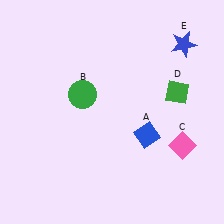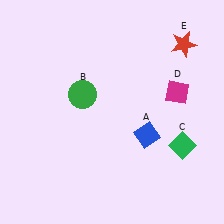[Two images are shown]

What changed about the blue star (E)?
In Image 1, E is blue. In Image 2, it changed to red.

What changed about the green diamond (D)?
In Image 1, D is green. In Image 2, it changed to magenta.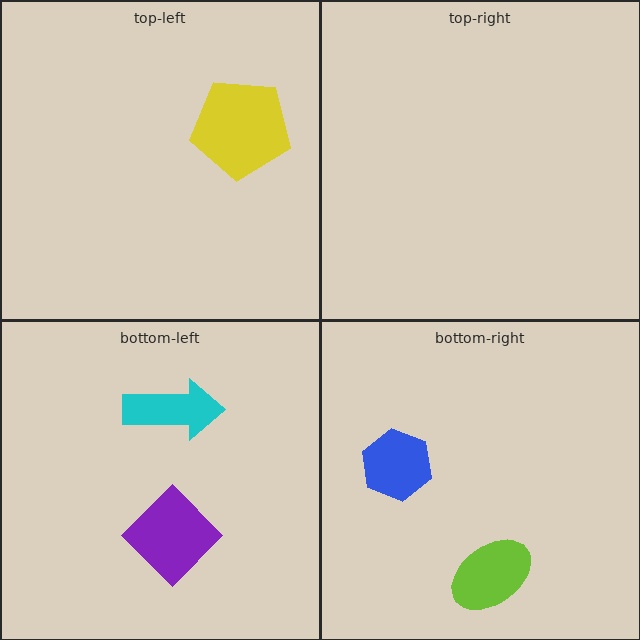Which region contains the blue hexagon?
The bottom-right region.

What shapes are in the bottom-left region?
The cyan arrow, the purple diamond.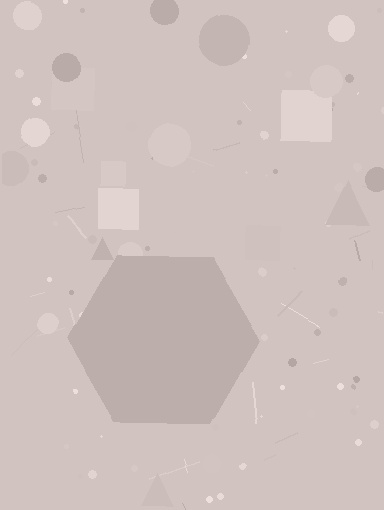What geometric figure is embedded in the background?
A hexagon is embedded in the background.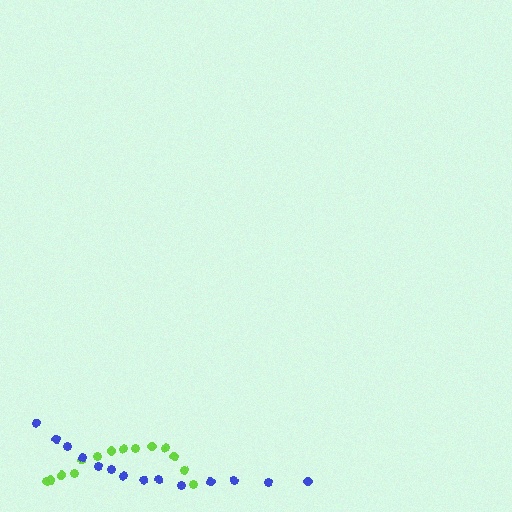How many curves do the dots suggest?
There are 2 distinct paths.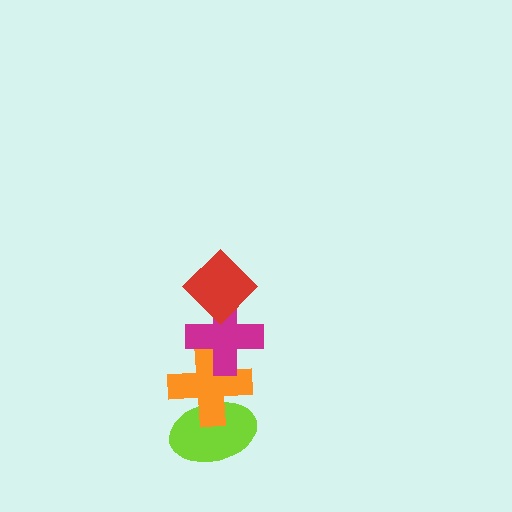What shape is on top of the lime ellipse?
The orange cross is on top of the lime ellipse.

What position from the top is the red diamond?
The red diamond is 1st from the top.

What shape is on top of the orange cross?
The magenta cross is on top of the orange cross.